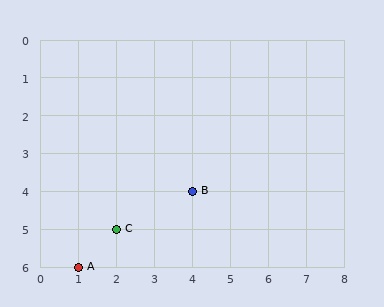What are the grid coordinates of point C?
Point C is at grid coordinates (2, 5).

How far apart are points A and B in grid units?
Points A and B are 3 columns and 2 rows apart (about 3.6 grid units diagonally).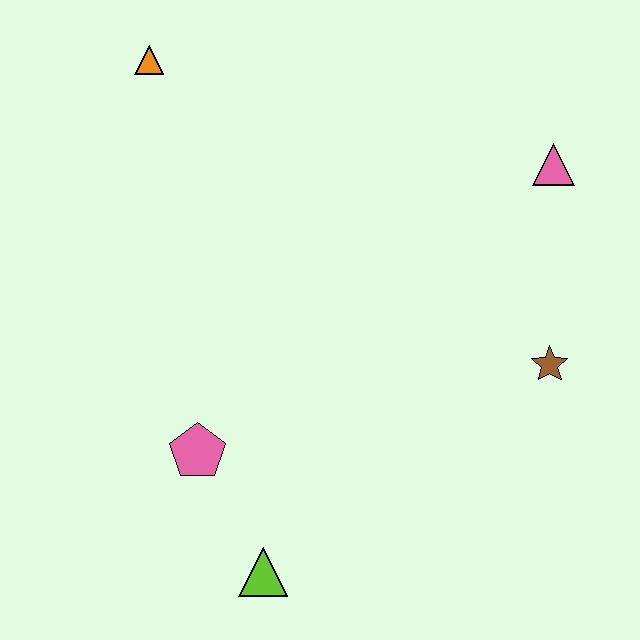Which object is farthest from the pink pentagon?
The pink triangle is farthest from the pink pentagon.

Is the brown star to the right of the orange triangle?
Yes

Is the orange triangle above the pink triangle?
Yes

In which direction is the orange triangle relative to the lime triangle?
The orange triangle is above the lime triangle.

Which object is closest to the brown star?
The pink triangle is closest to the brown star.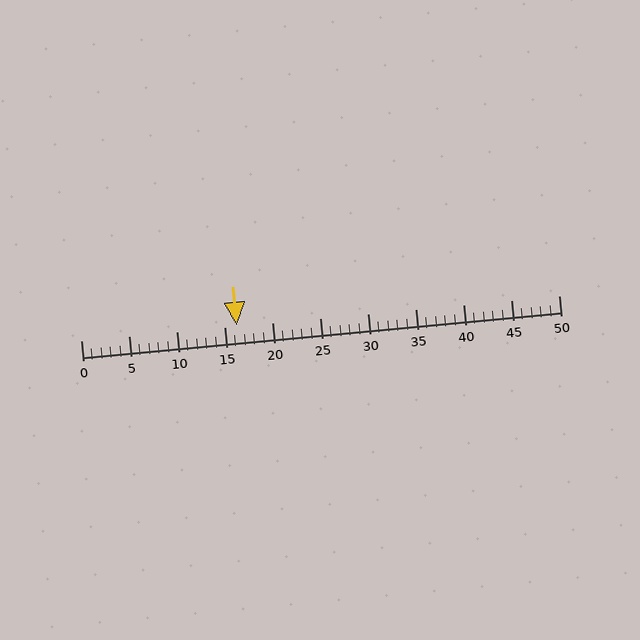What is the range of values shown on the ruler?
The ruler shows values from 0 to 50.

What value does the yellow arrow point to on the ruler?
The yellow arrow points to approximately 16.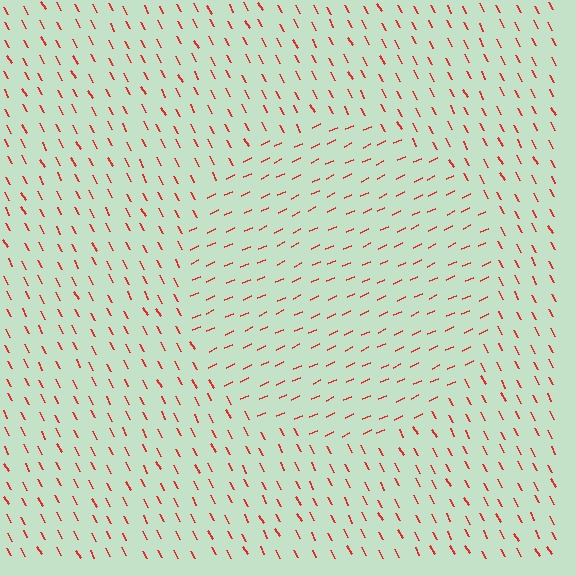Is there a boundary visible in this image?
Yes, there is a texture boundary formed by a change in line orientation.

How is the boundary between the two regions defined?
The boundary is defined purely by a change in line orientation (approximately 86 degrees difference). All lines are the same color and thickness.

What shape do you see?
I see a circle.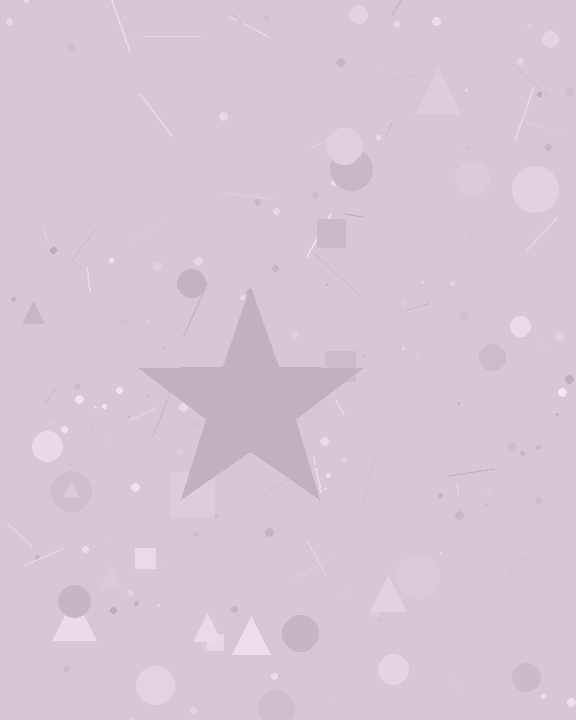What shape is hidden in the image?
A star is hidden in the image.